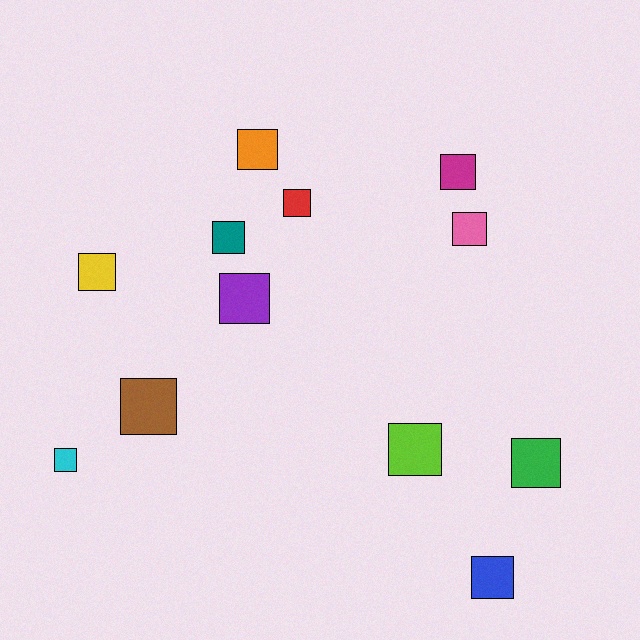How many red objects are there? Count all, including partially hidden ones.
There is 1 red object.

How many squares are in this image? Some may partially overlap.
There are 12 squares.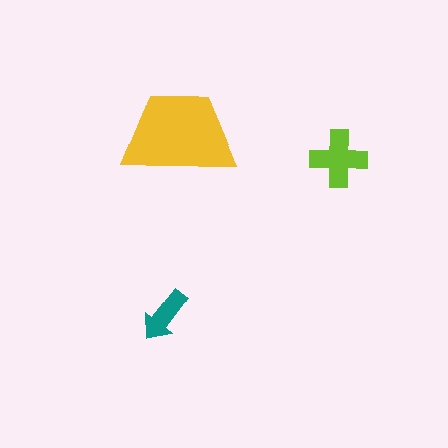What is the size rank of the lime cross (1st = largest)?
2nd.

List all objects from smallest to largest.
The teal arrow, the lime cross, the yellow trapezoid.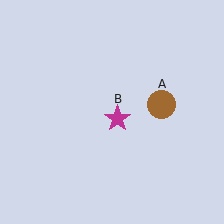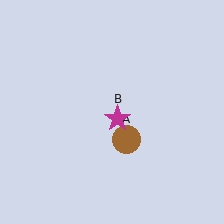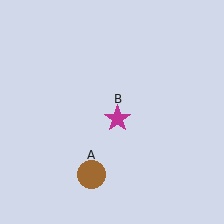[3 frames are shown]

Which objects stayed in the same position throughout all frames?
Magenta star (object B) remained stationary.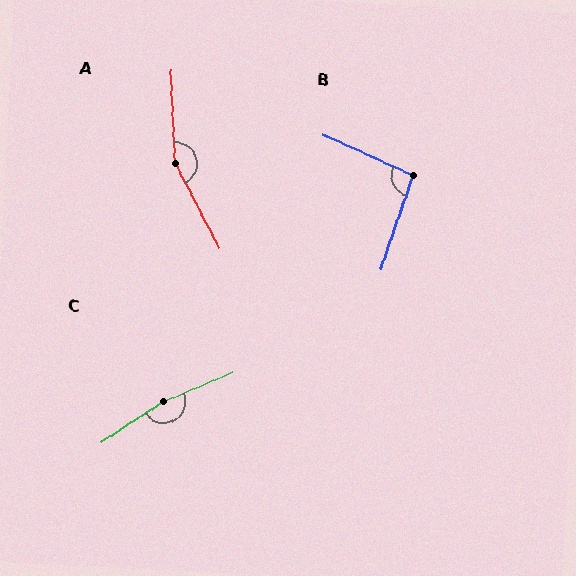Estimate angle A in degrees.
Approximately 155 degrees.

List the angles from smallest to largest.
B (96°), A (155°), C (169°).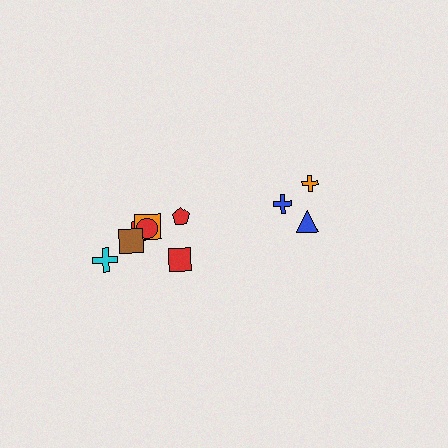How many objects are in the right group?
There are 3 objects.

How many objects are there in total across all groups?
There are 10 objects.